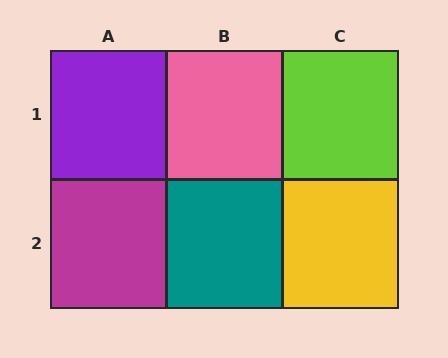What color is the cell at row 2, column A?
Magenta.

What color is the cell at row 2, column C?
Yellow.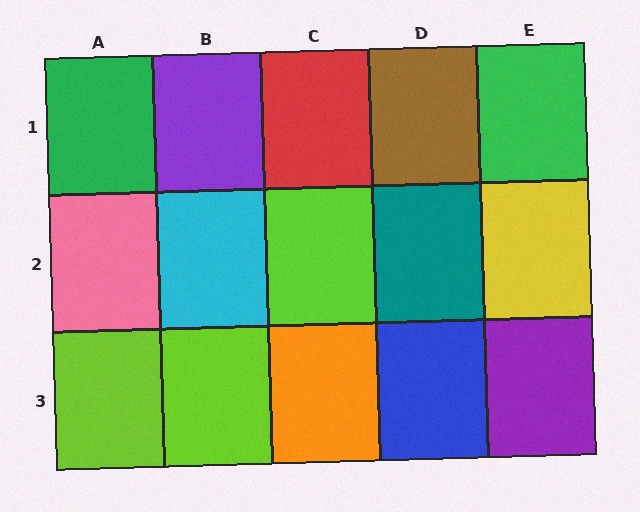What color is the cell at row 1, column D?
Brown.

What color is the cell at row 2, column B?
Cyan.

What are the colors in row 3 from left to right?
Lime, lime, orange, blue, purple.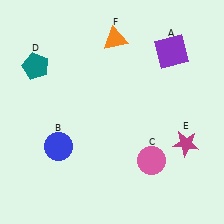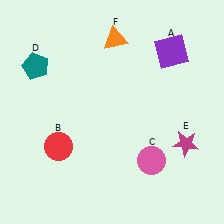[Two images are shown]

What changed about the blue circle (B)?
In Image 1, B is blue. In Image 2, it changed to red.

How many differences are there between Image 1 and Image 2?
There is 1 difference between the two images.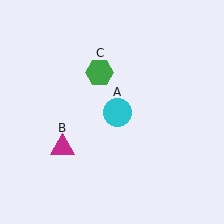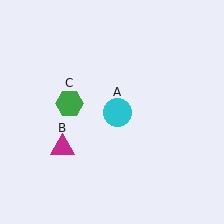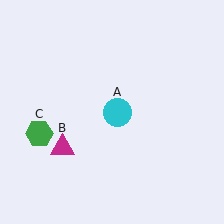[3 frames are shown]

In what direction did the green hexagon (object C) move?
The green hexagon (object C) moved down and to the left.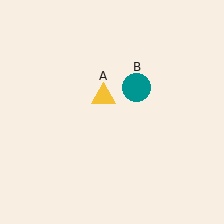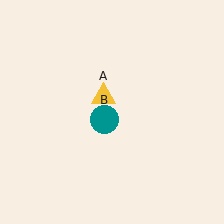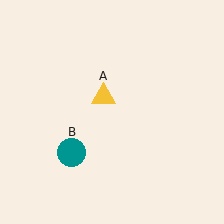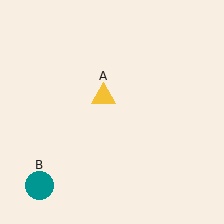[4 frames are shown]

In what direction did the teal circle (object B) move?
The teal circle (object B) moved down and to the left.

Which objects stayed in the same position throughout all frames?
Yellow triangle (object A) remained stationary.